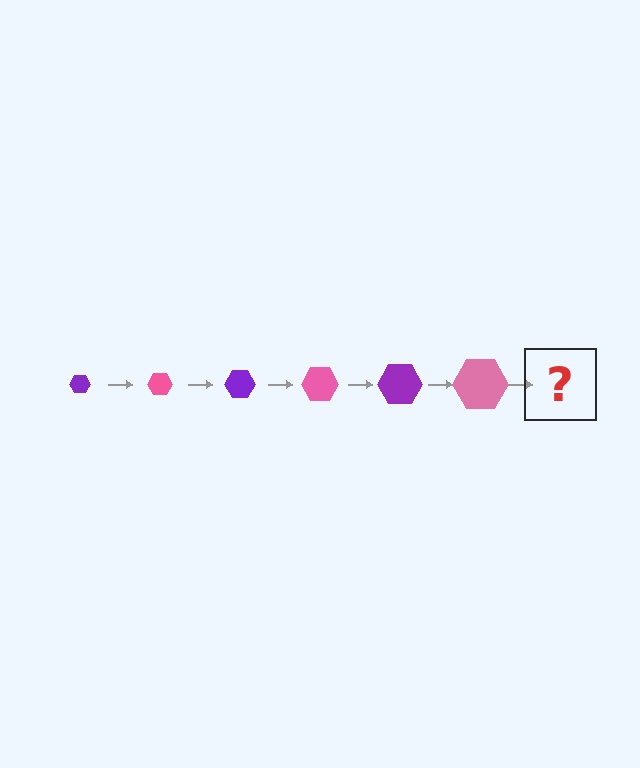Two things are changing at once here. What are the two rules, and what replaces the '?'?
The two rules are that the hexagon grows larger each step and the color cycles through purple and pink. The '?' should be a purple hexagon, larger than the previous one.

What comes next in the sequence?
The next element should be a purple hexagon, larger than the previous one.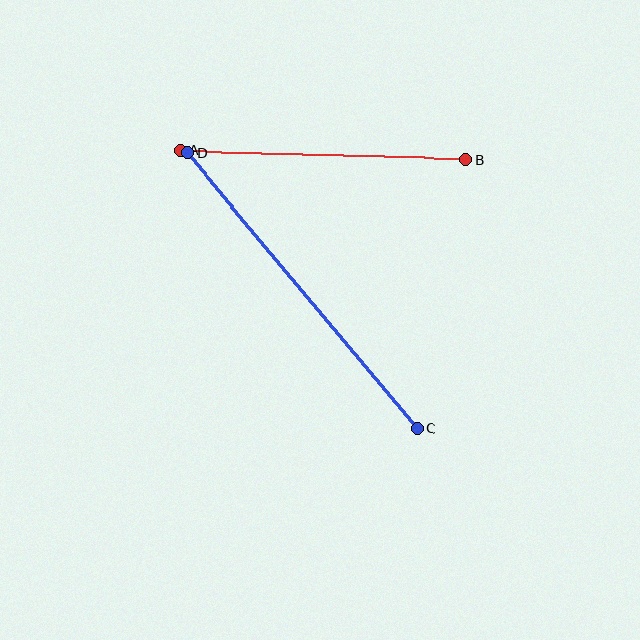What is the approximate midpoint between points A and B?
The midpoint is at approximately (323, 155) pixels.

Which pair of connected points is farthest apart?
Points C and D are farthest apart.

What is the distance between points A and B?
The distance is approximately 286 pixels.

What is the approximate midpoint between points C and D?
The midpoint is at approximately (302, 291) pixels.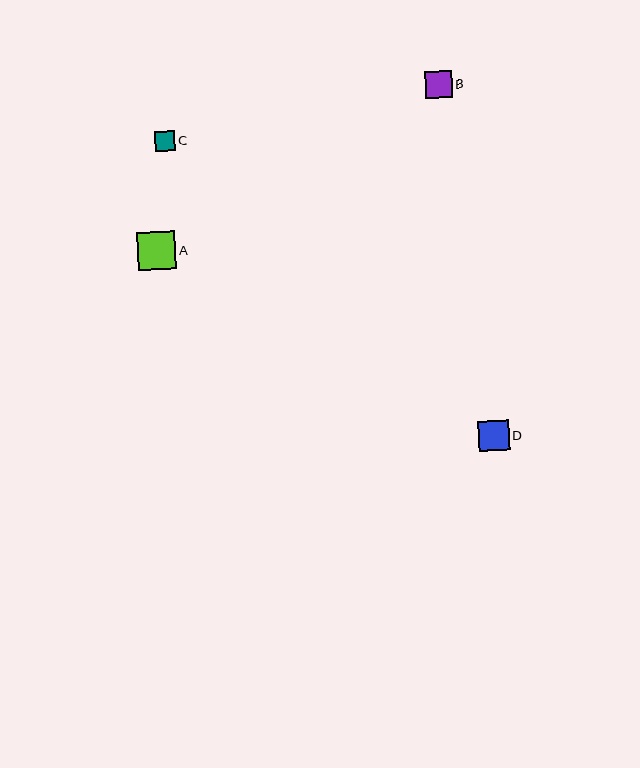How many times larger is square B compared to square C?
Square B is approximately 1.3 times the size of square C.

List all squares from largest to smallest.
From largest to smallest: A, D, B, C.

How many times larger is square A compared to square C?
Square A is approximately 1.9 times the size of square C.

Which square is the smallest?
Square C is the smallest with a size of approximately 21 pixels.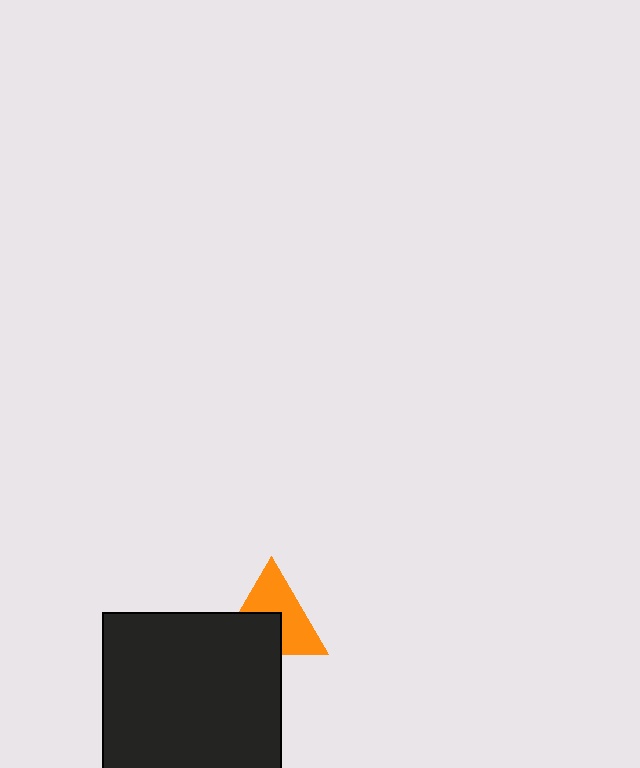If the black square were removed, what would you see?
You would see the complete orange triangle.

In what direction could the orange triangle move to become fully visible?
The orange triangle could move up. That would shift it out from behind the black square entirely.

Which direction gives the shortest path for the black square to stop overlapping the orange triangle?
Moving down gives the shortest separation.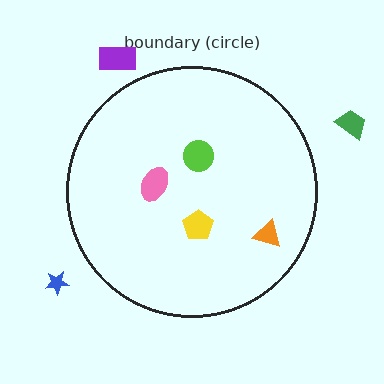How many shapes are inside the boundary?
4 inside, 3 outside.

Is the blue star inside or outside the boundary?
Outside.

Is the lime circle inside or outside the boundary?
Inside.